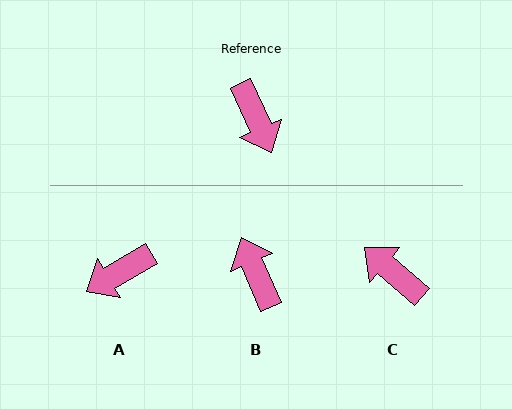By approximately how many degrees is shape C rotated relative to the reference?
Approximately 155 degrees clockwise.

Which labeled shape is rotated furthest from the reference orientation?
B, about 179 degrees away.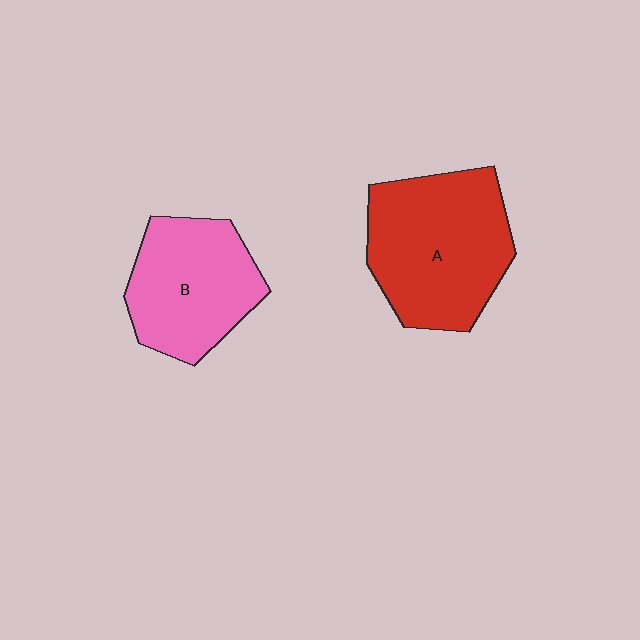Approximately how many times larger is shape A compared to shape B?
Approximately 1.3 times.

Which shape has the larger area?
Shape A (red).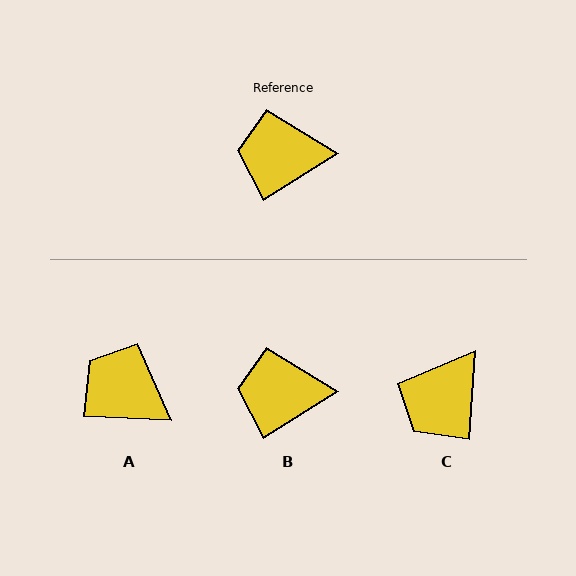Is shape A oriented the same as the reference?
No, it is off by about 34 degrees.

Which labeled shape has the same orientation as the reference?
B.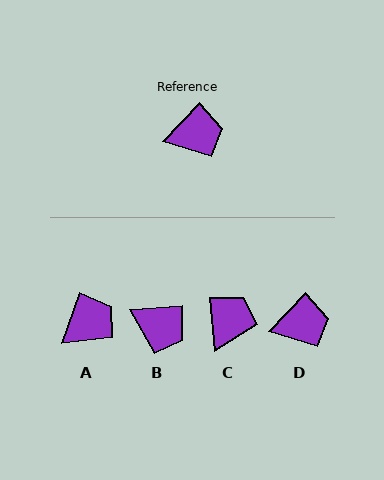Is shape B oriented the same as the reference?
No, it is off by about 42 degrees.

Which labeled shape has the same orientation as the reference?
D.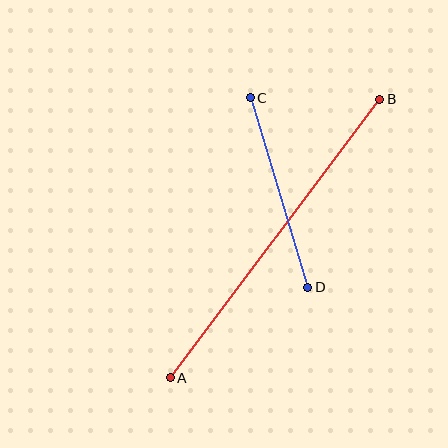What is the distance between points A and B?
The distance is approximately 348 pixels.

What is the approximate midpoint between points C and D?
The midpoint is at approximately (279, 193) pixels.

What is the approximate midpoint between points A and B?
The midpoint is at approximately (275, 238) pixels.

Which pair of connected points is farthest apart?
Points A and B are farthest apart.